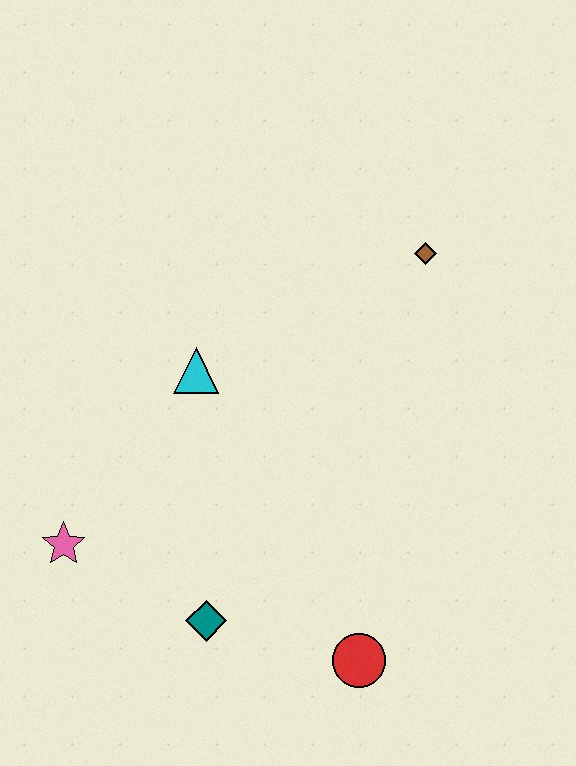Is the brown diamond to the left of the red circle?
No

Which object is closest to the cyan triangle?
The pink star is closest to the cyan triangle.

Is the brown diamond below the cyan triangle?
No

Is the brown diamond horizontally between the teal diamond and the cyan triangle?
No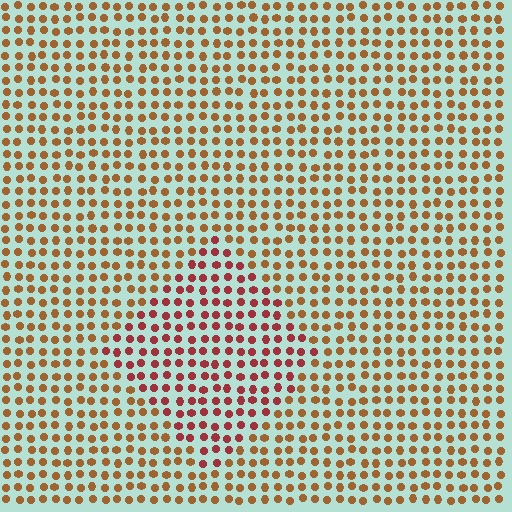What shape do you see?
I see a diamond.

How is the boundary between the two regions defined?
The boundary is defined purely by a slight shift in hue (about 34 degrees). Spacing, size, and orientation are identical on both sides.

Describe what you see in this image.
The image is filled with small brown elements in a uniform arrangement. A diamond-shaped region is visible where the elements are tinted to a slightly different hue, forming a subtle color boundary.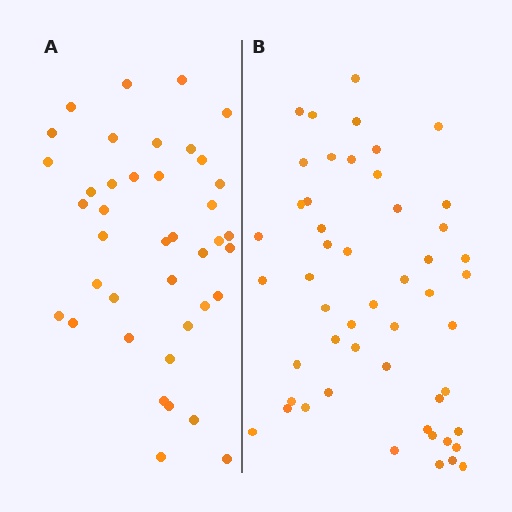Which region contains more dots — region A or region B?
Region B (the right region) has more dots.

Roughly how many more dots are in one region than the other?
Region B has roughly 12 or so more dots than region A.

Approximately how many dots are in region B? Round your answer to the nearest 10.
About 50 dots. (The exact count is 51, which rounds to 50.)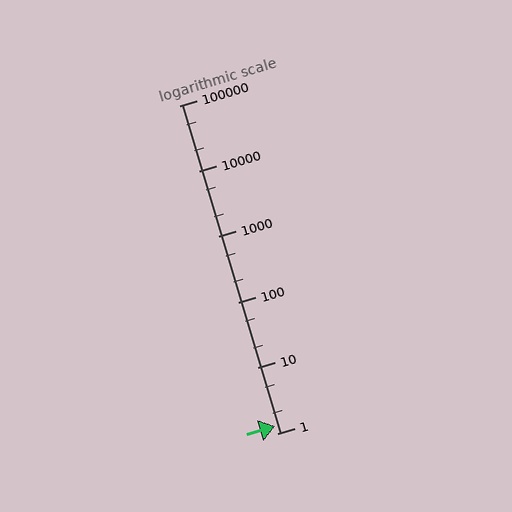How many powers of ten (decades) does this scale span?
The scale spans 5 decades, from 1 to 100000.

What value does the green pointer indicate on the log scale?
The pointer indicates approximately 1.3.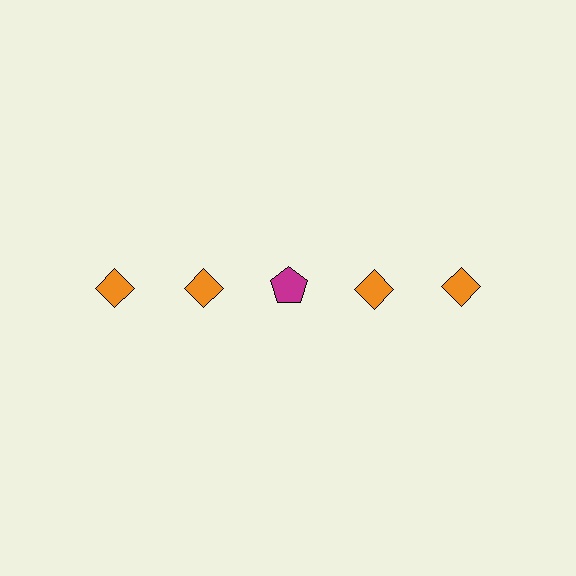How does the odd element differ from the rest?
It differs in both color (magenta instead of orange) and shape (pentagon instead of diamond).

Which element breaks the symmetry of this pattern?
The magenta pentagon in the top row, center column breaks the symmetry. All other shapes are orange diamonds.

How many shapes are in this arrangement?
There are 5 shapes arranged in a grid pattern.